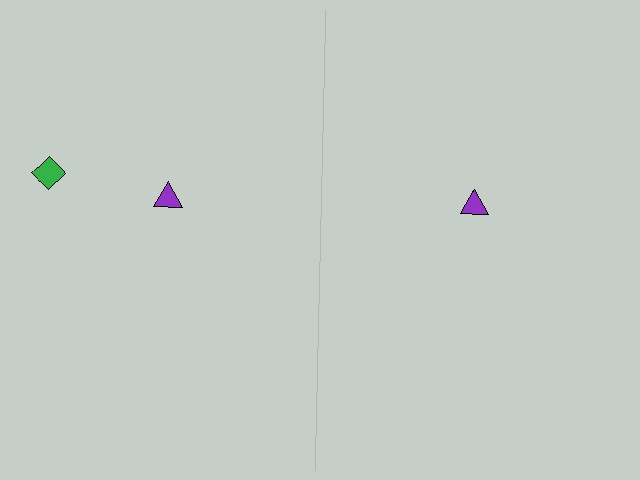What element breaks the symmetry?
A green diamond is missing from the right side.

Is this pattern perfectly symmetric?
No, the pattern is not perfectly symmetric. A green diamond is missing from the right side.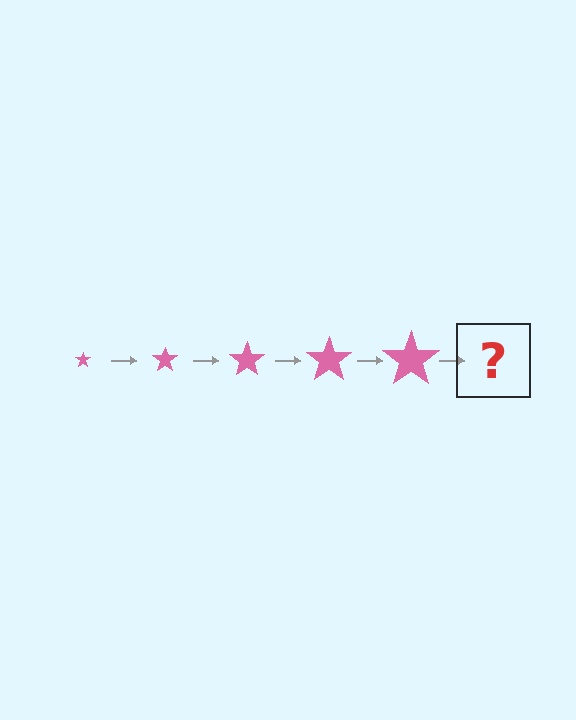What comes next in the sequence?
The next element should be a pink star, larger than the previous one.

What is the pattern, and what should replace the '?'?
The pattern is that the star gets progressively larger each step. The '?' should be a pink star, larger than the previous one.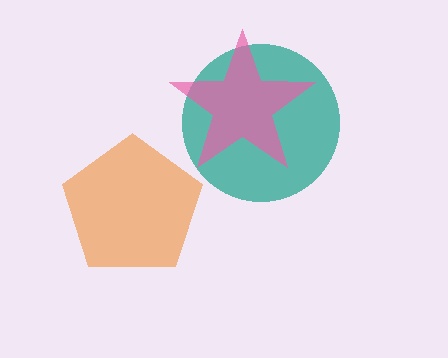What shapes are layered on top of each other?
The layered shapes are: an orange pentagon, a teal circle, a pink star.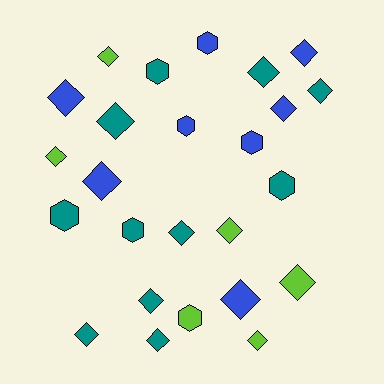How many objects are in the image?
There are 25 objects.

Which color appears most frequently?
Teal, with 11 objects.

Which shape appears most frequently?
Diamond, with 17 objects.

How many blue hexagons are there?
There are 3 blue hexagons.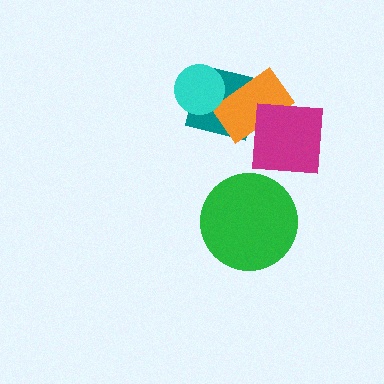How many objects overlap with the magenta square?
2 objects overlap with the magenta square.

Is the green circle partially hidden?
No, no other shape covers it.